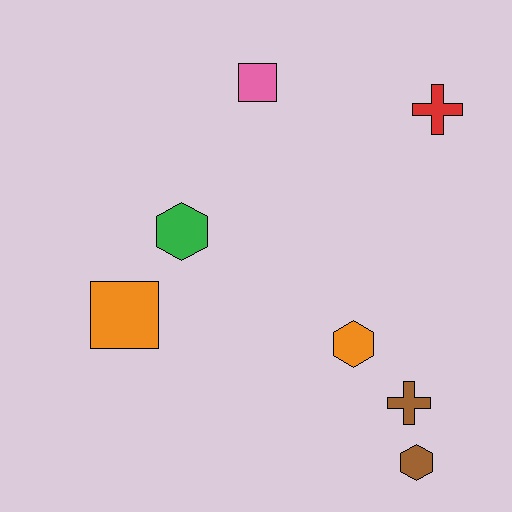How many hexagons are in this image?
There are 3 hexagons.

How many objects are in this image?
There are 7 objects.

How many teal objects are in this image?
There are no teal objects.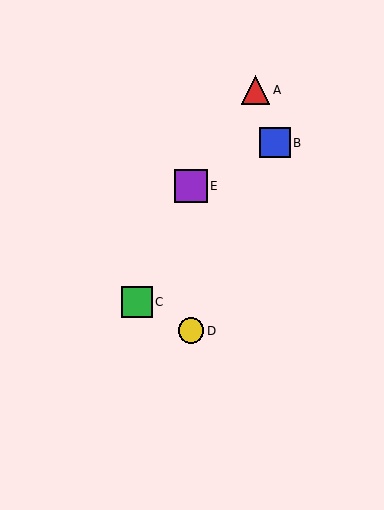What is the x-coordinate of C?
Object C is at x≈137.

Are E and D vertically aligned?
Yes, both are at x≈191.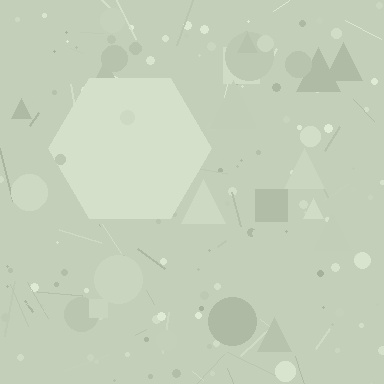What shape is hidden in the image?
A hexagon is hidden in the image.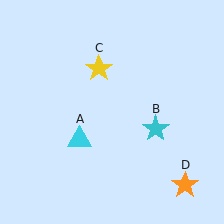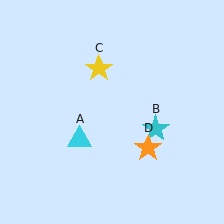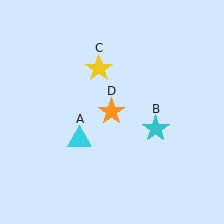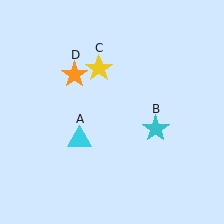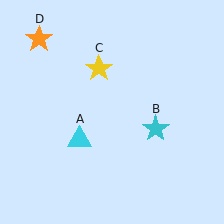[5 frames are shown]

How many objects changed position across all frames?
1 object changed position: orange star (object D).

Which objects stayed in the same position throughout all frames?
Cyan triangle (object A) and cyan star (object B) and yellow star (object C) remained stationary.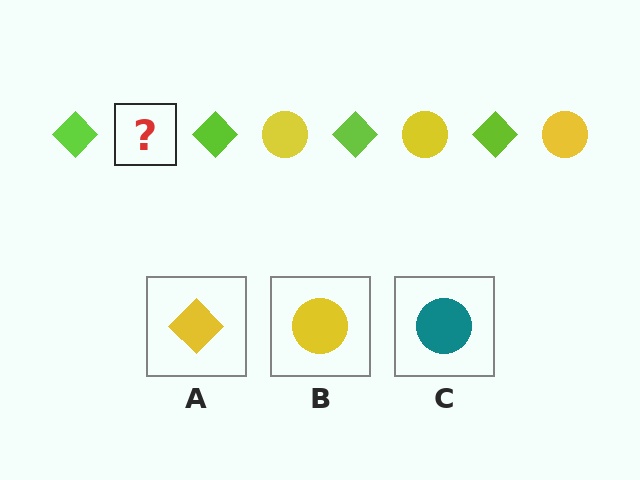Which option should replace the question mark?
Option B.